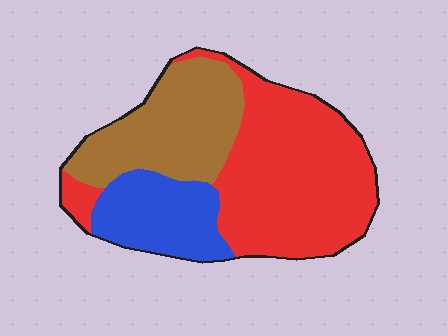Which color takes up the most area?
Red, at roughly 50%.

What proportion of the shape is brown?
Brown takes up between a quarter and a half of the shape.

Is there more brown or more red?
Red.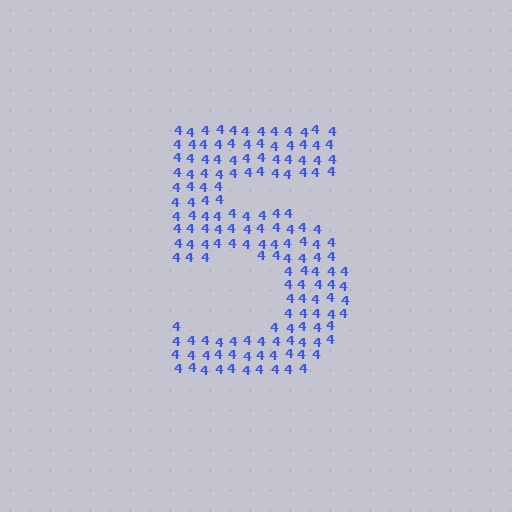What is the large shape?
The large shape is the digit 5.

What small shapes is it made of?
It is made of small digit 4's.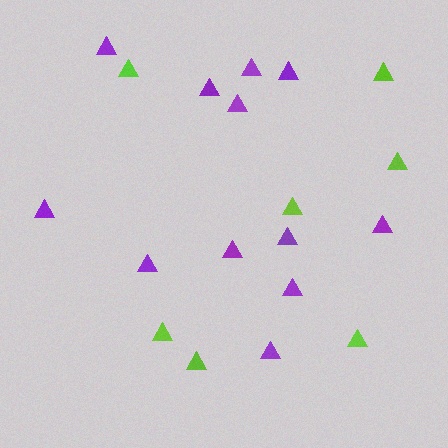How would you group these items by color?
There are 2 groups: one group of lime triangles (7) and one group of purple triangles (12).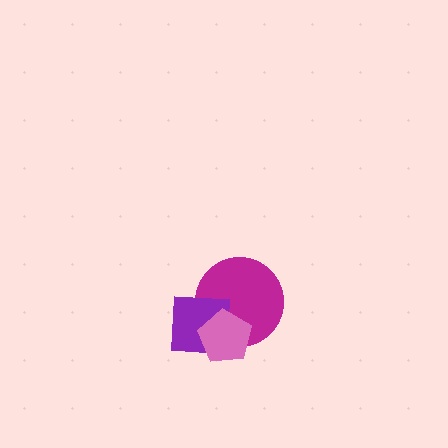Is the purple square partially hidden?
Yes, it is partially covered by another shape.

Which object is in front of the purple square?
The pink pentagon is in front of the purple square.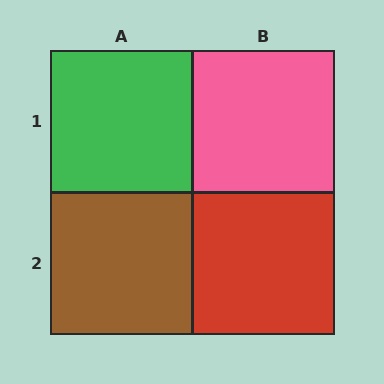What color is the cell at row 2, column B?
Red.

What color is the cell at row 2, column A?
Brown.